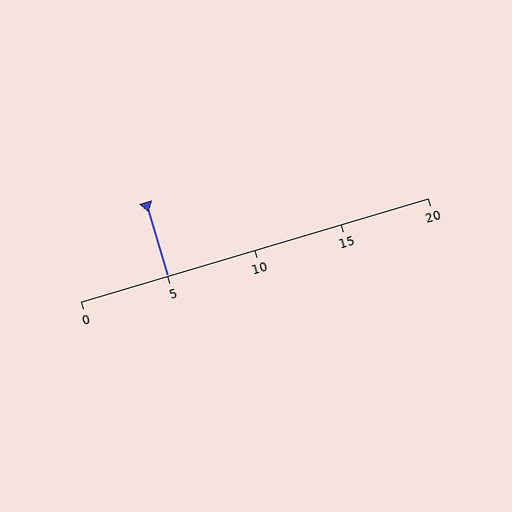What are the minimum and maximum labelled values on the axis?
The axis runs from 0 to 20.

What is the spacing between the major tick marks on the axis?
The major ticks are spaced 5 apart.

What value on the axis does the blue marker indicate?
The marker indicates approximately 5.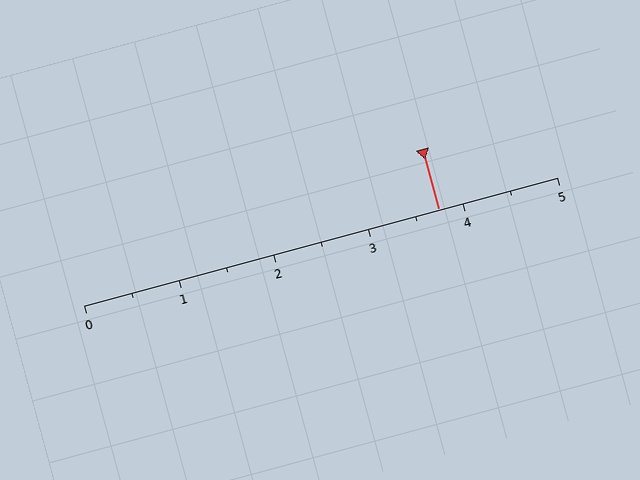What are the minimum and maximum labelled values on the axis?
The axis runs from 0 to 5.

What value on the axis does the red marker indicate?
The marker indicates approximately 3.8.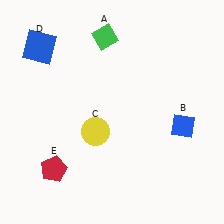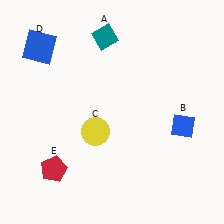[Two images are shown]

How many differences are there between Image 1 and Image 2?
There is 1 difference between the two images.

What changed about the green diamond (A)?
In Image 1, A is green. In Image 2, it changed to teal.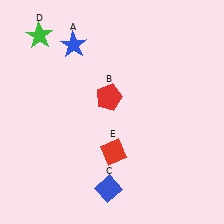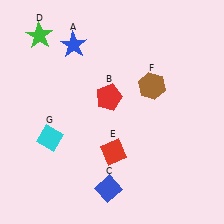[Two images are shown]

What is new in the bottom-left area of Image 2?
A cyan diamond (G) was added in the bottom-left area of Image 2.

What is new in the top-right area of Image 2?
A brown hexagon (F) was added in the top-right area of Image 2.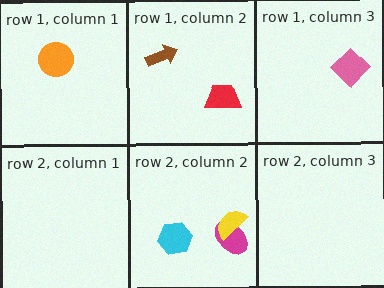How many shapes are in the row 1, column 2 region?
2.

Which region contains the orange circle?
The row 1, column 1 region.